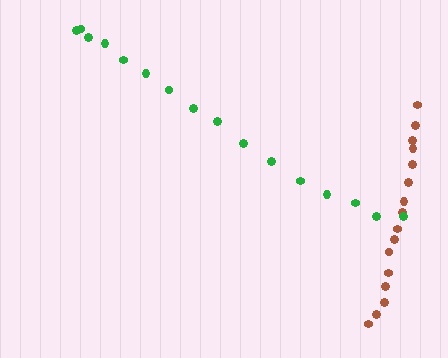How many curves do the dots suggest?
There are 2 distinct paths.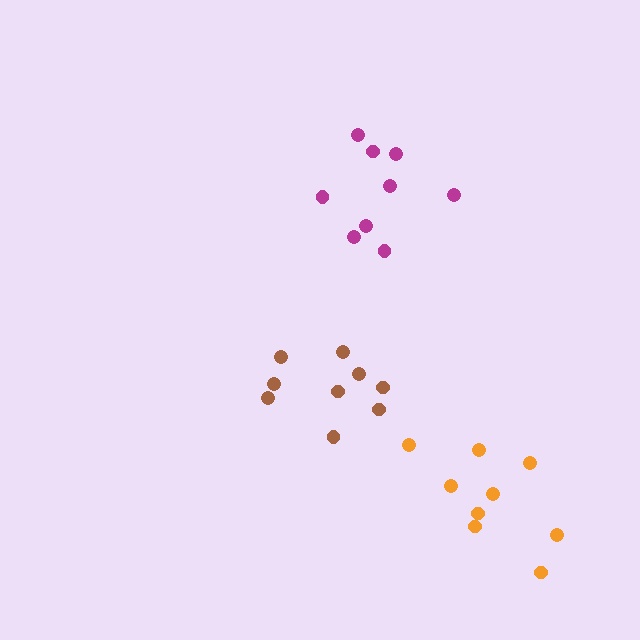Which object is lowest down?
The orange cluster is bottommost.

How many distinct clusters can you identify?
There are 3 distinct clusters.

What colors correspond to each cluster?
The clusters are colored: brown, magenta, orange.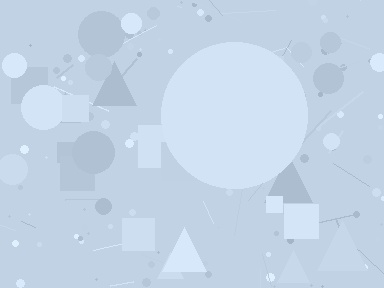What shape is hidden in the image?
A circle is hidden in the image.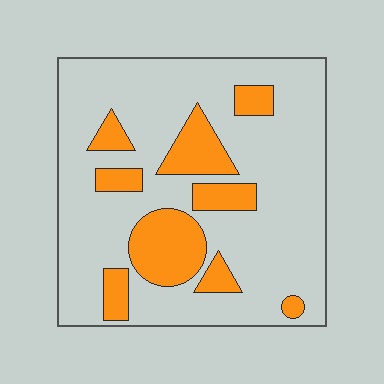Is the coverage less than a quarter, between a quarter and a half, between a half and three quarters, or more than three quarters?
Less than a quarter.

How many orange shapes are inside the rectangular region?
9.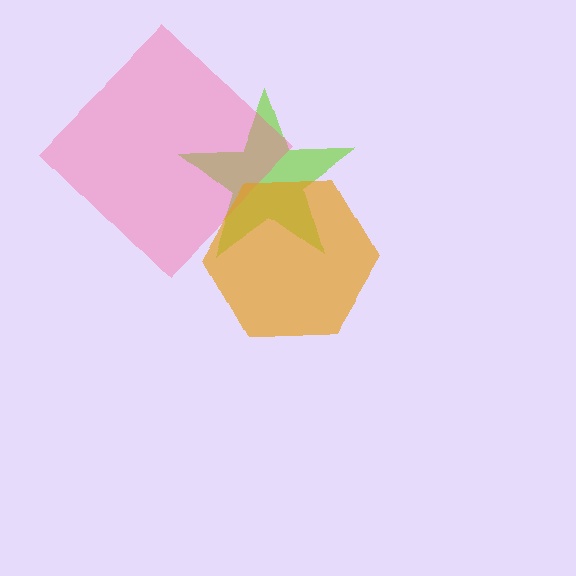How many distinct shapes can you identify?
There are 3 distinct shapes: a lime star, a pink diamond, an orange hexagon.